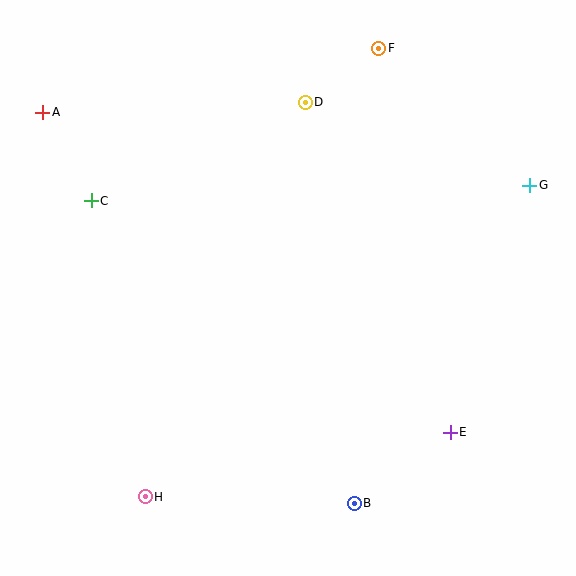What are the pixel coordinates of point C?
Point C is at (91, 201).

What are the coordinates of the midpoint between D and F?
The midpoint between D and F is at (342, 75).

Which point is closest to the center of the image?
Point D at (305, 102) is closest to the center.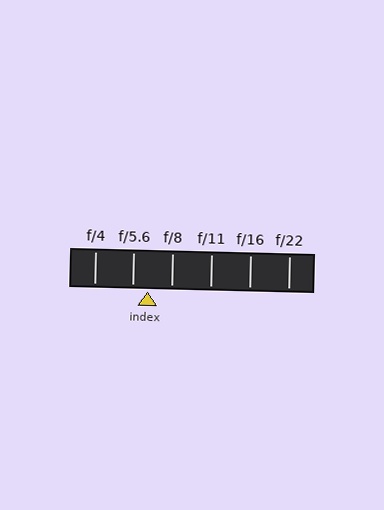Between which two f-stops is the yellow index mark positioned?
The index mark is between f/5.6 and f/8.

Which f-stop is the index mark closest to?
The index mark is closest to f/5.6.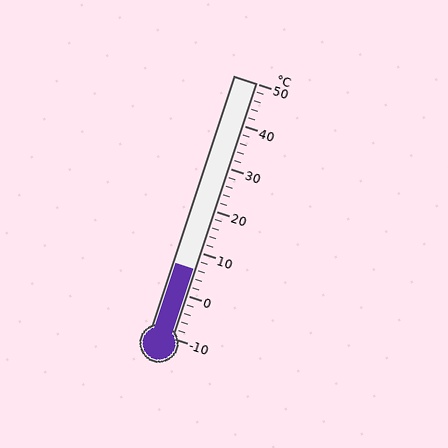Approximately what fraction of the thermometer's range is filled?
The thermometer is filled to approximately 25% of its range.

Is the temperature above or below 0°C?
The temperature is above 0°C.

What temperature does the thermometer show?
The thermometer shows approximately 6°C.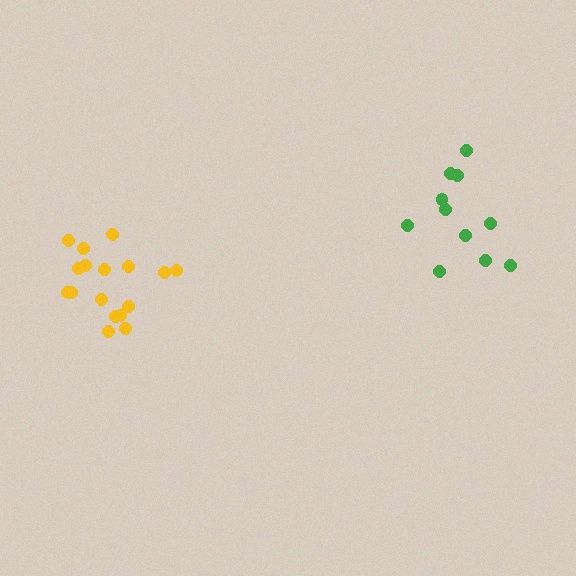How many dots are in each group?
Group 1: 11 dots, Group 2: 17 dots (28 total).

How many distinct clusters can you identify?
There are 2 distinct clusters.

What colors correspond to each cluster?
The clusters are colored: green, yellow.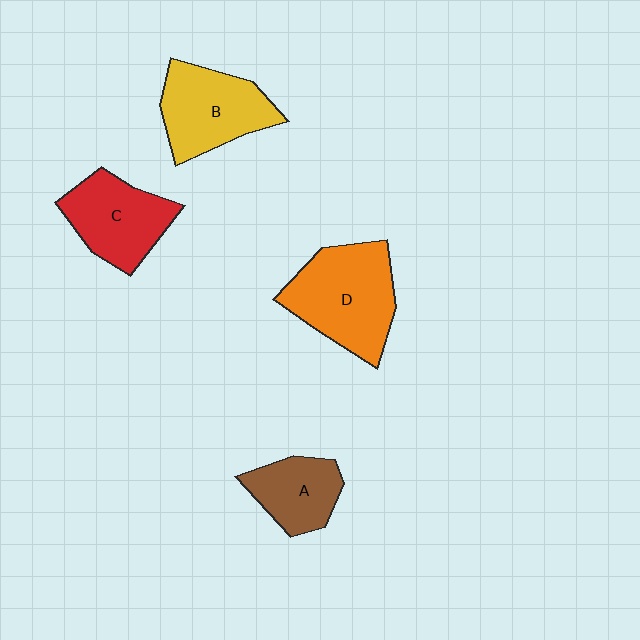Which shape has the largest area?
Shape D (orange).